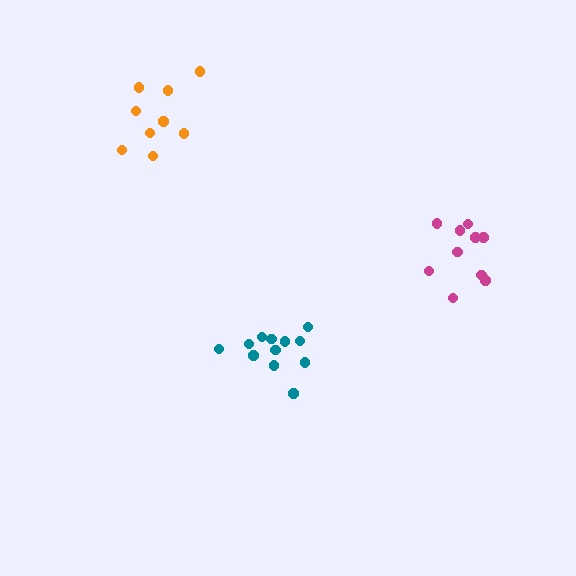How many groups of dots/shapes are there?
There are 3 groups.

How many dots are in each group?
Group 1: 10 dots, Group 2: 9 dots, Group 3: 12 dots (31 total).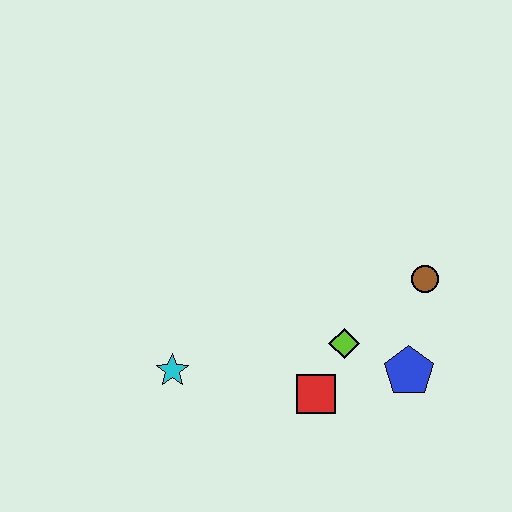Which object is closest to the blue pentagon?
The lime diamond is closest to the blue pentagon.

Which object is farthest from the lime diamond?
The cyan star is farthest from the lime diamond.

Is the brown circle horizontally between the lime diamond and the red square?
No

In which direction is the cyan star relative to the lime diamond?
The cyan star is to the left of the lime diamond.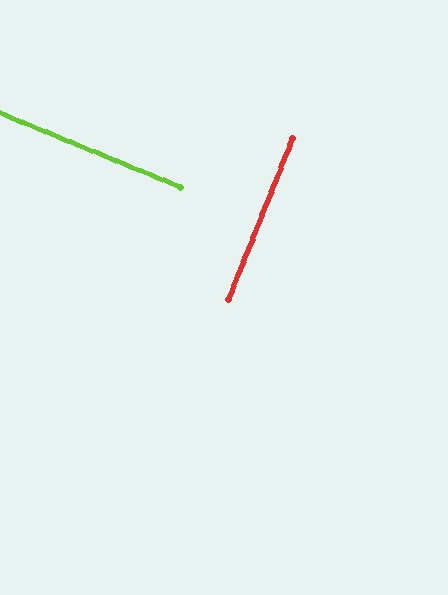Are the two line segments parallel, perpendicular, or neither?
Perpendicular — they meet at approximately 89°.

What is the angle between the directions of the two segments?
Approximately 89 degrees.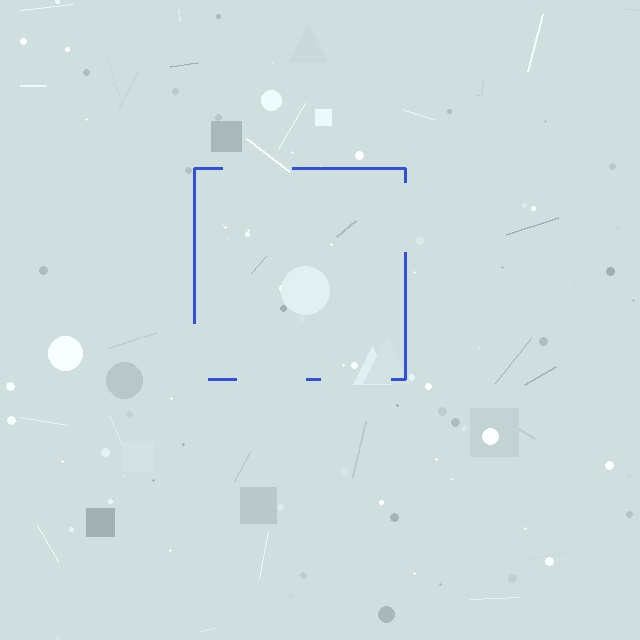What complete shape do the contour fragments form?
The contour fragments form a square.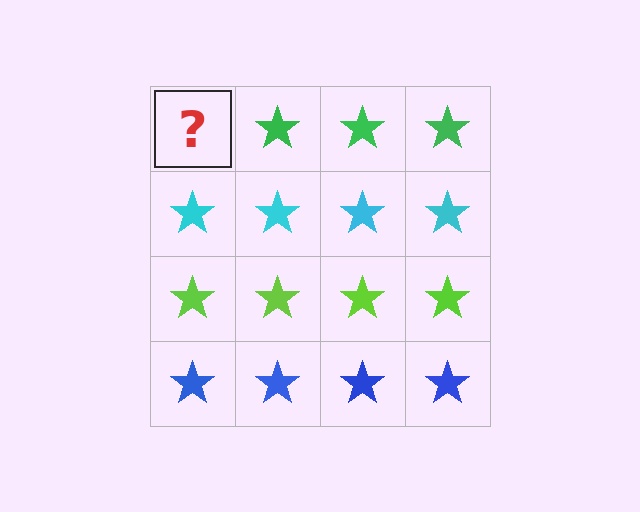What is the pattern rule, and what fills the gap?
The rule is that each row has a consistent color. The gap should be filled with a green star.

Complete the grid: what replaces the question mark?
The question mark should be replaced with a green star.